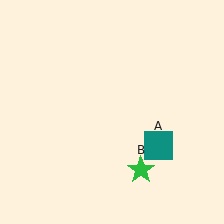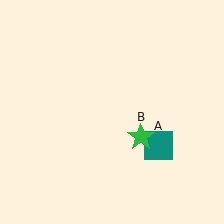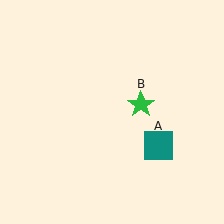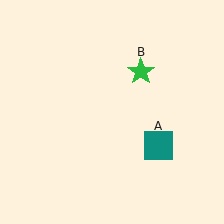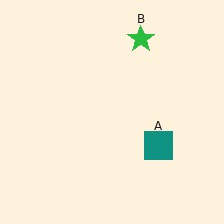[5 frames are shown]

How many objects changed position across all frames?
1 object changed position: green star (object B).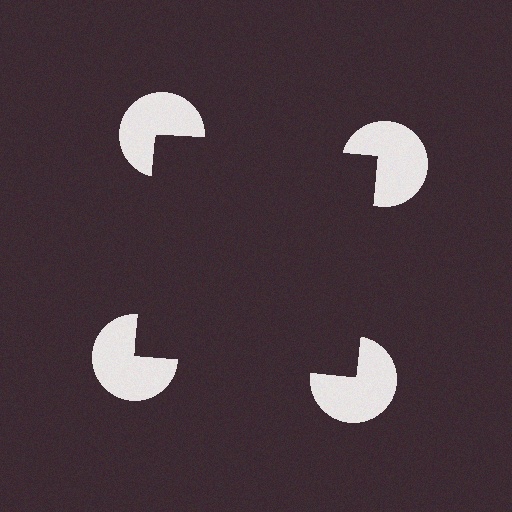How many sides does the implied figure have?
4 sides.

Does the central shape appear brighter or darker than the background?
It typically appears slightly darker than the background, even though no actual brightness change is drawn.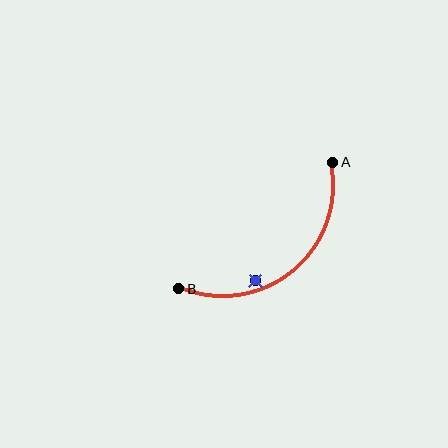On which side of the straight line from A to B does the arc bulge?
The arc bulges below and to the right of the straight line connecting A and B.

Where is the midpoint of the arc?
The arc midpoint is the point on the curve farthest from the straight line joining A and B. It sits below and to the right of that line.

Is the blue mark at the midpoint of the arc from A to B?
No — the blue mark does not lie on the arc at all. It sits slightly inside the curve.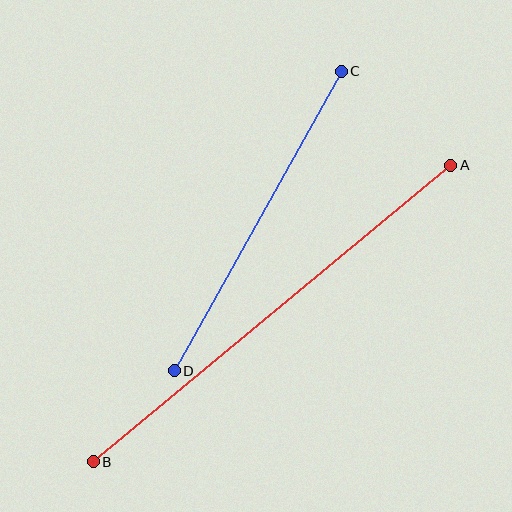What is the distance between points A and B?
The distance is approximately 464 pixels.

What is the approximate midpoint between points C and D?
The midpoint is at approximately (258, 221) pixels.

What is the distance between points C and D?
The distance is approximately 343 pixels.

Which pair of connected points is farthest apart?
Points A and B are farthest apart.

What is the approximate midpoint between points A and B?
The midpoint is at approximately (272, 313) pixels.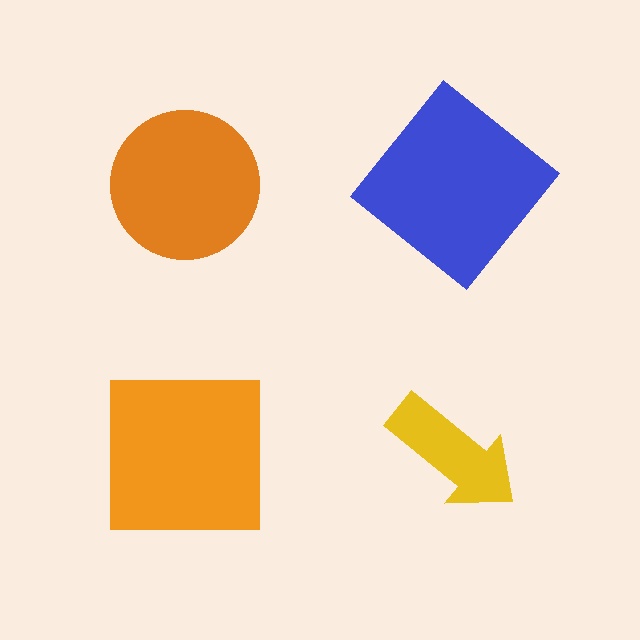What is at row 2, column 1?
An orange square.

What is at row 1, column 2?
A blue diamond.